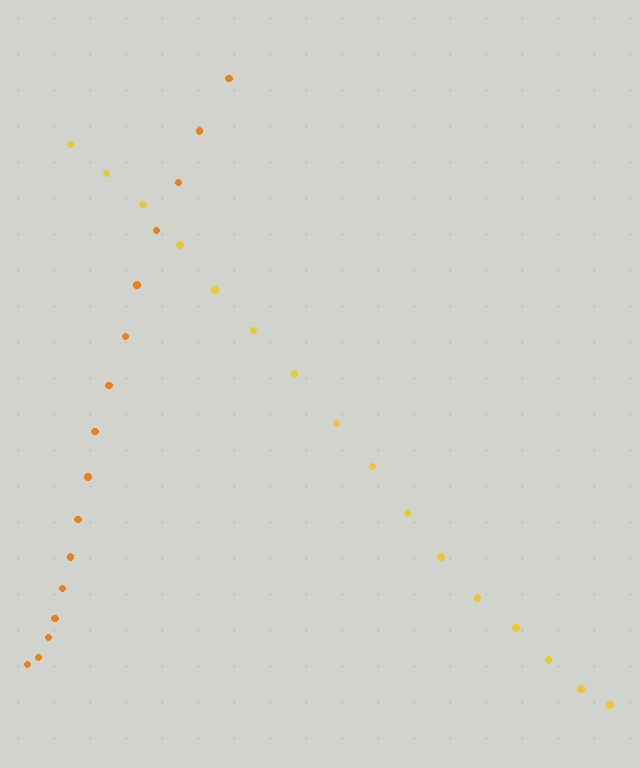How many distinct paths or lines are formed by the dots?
There are 2 distinct paths.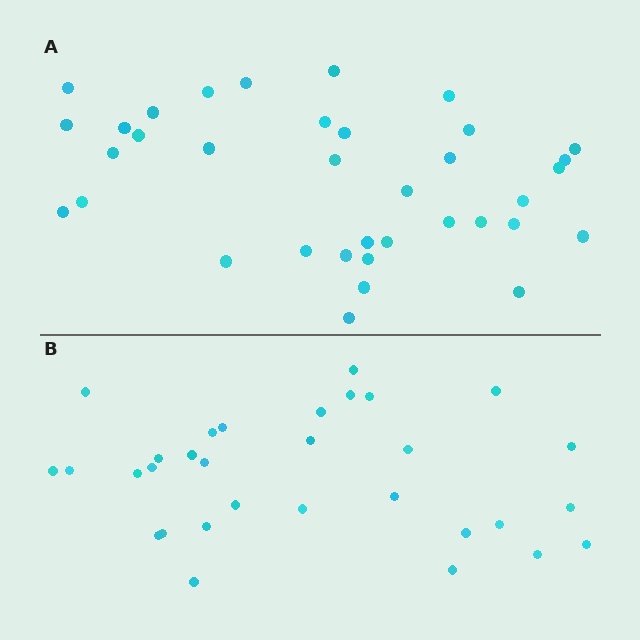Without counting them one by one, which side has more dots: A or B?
Region A (the top region) has more dots.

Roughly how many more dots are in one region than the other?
Region A has about 5 more dots than region B.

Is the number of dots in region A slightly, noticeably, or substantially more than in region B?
Region A has only slightly more — the two regions are fairly close. The ratio is roughly 1.2 to 1.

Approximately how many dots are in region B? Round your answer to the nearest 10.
About 30 dots. (The exact count is 31, which rounds to 30.)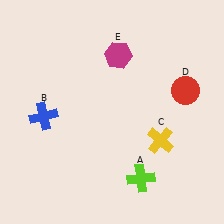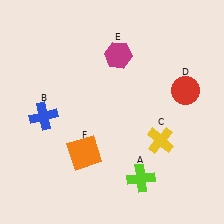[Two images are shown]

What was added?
An orange square (F) was added in Image 2.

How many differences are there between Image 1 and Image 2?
There is 1 difference between the two images.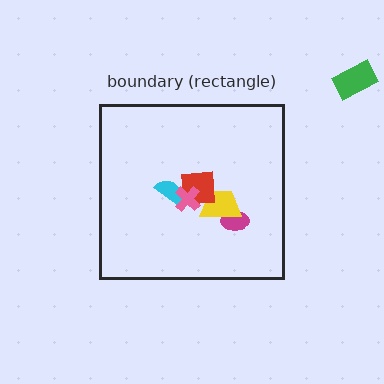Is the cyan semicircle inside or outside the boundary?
Inside.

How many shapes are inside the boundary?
5 inside, 1 outside.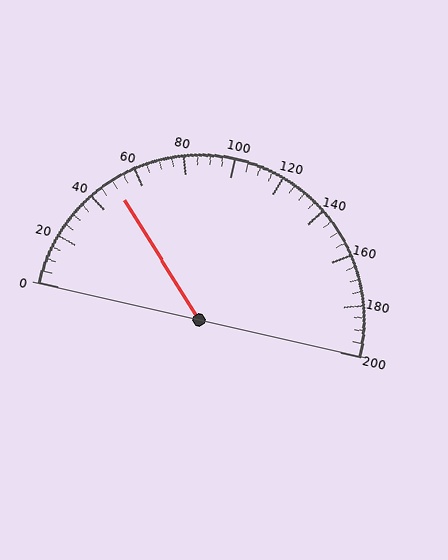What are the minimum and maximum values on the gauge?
The gauge ranges from 0 to 200.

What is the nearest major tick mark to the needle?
The nearest major tick mark is 40.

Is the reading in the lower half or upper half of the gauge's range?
The reading is in the lower half of the range (0 to 200).